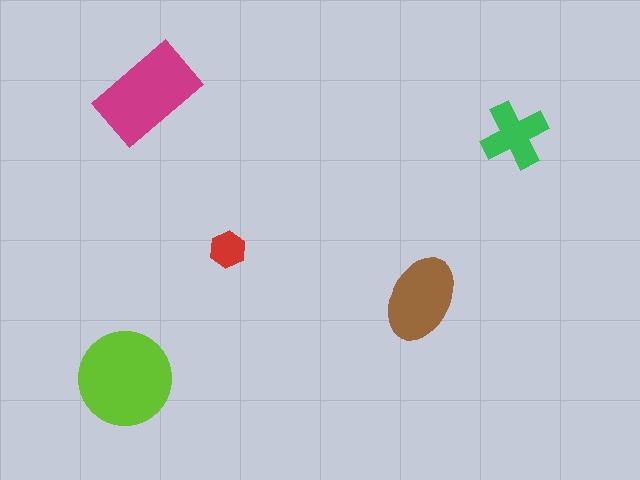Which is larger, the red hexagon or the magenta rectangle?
The magenta rectangle.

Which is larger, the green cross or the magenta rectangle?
The magenta rectangle.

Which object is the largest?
The lime circle.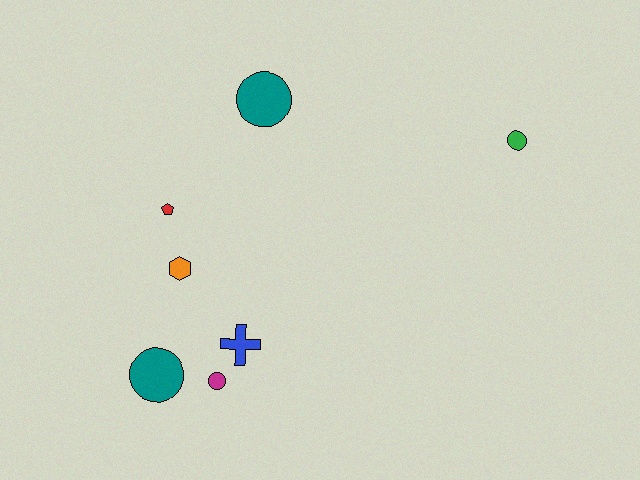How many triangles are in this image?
There are no triangles.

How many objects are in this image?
There are 7 objects.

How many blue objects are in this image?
There is 1 blue object.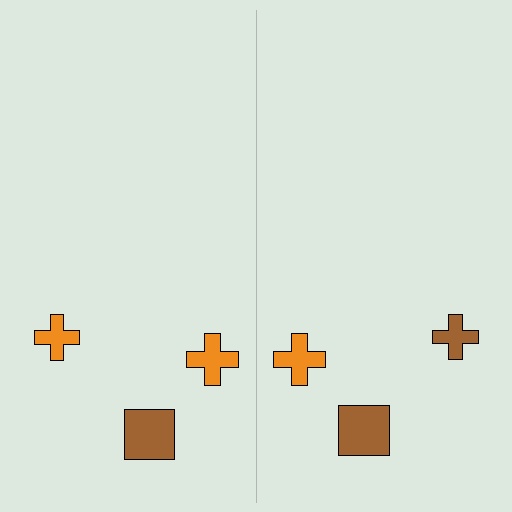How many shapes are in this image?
There are 6 shapes in this image.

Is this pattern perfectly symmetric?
No, the pattern is not perfectly symmetric. The brown cross on the right side breaks the symmetry — its mirror counterpart is orange.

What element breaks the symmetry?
The brown cross on the right side breaks the symmetry — its mirror counterpart is orange.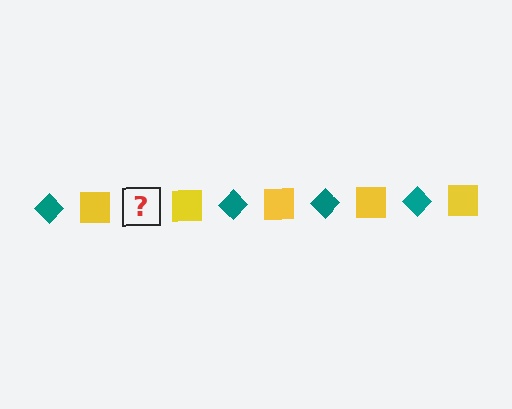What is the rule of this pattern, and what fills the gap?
The rule is that the pattern alternates between teal diamond and yellow square. The gap should be filled with a teal diamond.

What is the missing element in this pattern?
The missing element is a teal diamond.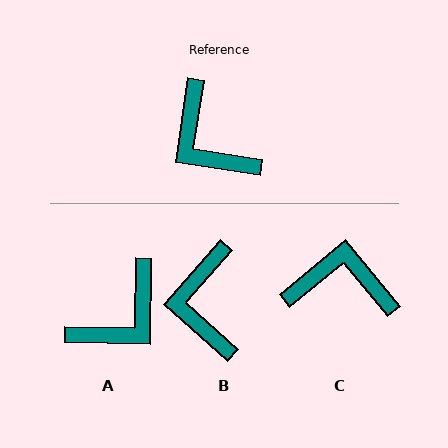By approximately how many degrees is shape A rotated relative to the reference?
Approximately 98 degrees counter-clockwise.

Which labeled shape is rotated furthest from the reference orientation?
C, about 132 degrees away.